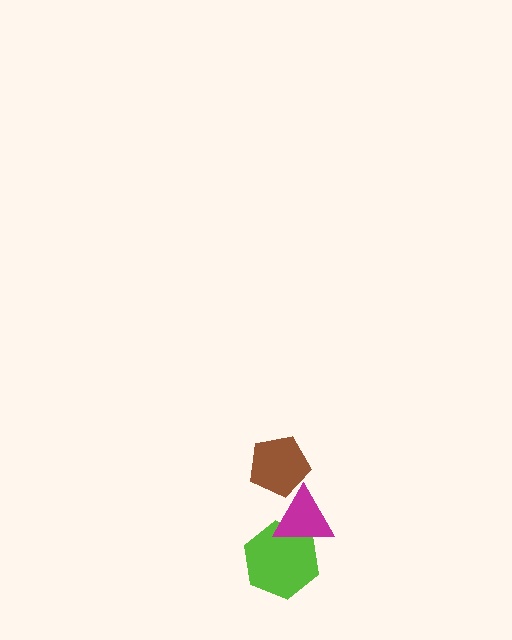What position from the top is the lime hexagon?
The lime hexagon is 3rd from the top.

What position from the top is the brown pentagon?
The brown pentagon is 1st from the top.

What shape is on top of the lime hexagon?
The magenta triangle is on top of the lime hexagon.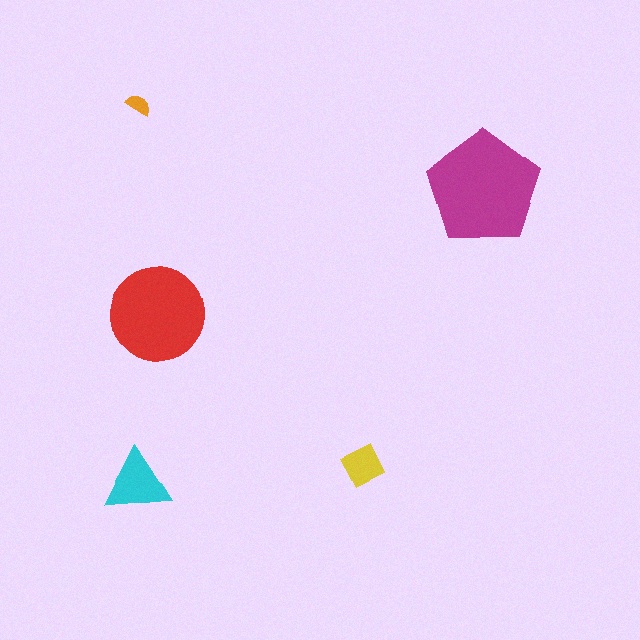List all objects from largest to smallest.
The magenta pentagon, the red circle, the cyan triangle, the yellow diamond, the orange semicircle.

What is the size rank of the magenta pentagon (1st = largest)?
1st.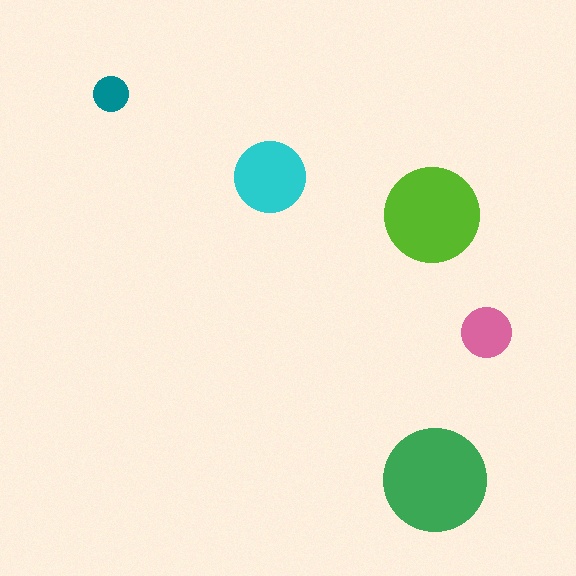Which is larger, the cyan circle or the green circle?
The green one.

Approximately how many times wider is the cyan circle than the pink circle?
About 1.5 times wider.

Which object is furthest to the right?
The pink circle is rightmost.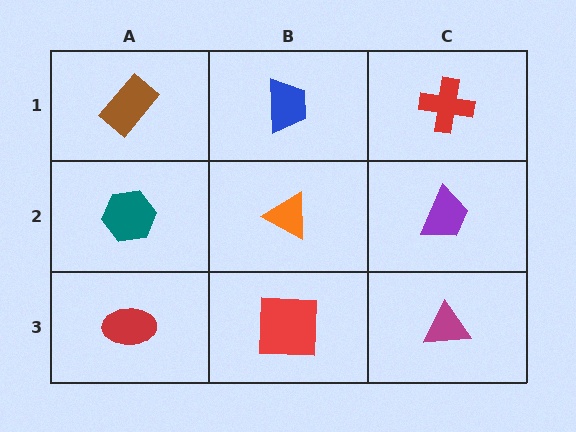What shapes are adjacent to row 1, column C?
A purple trapezoid (row 2, column C), a blue trapezoid (row 1, column B).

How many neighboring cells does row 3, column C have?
2.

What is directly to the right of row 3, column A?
A red square.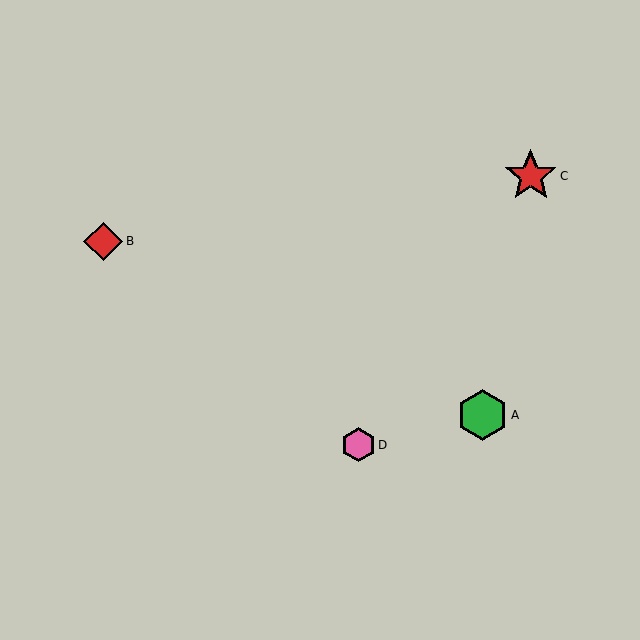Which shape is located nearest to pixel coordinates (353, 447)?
The pink hexagon (labeled D) at (358, 445) is nearest to that location.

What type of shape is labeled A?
Shape A is a green hexagon.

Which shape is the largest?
The red star (labeled C) is the largest.